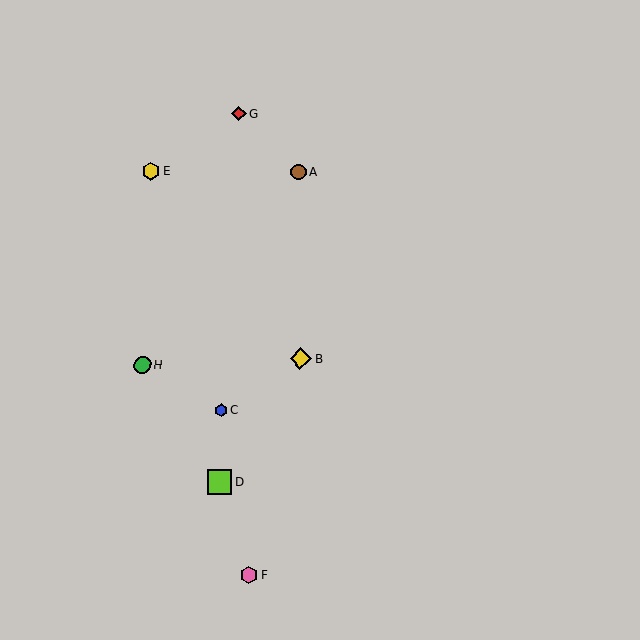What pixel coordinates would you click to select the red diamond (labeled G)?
Click at (239, 114) to select the red diamond G.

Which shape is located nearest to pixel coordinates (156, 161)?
The yellow hexagon (labeled E) at (151, 172) is nearest to that location.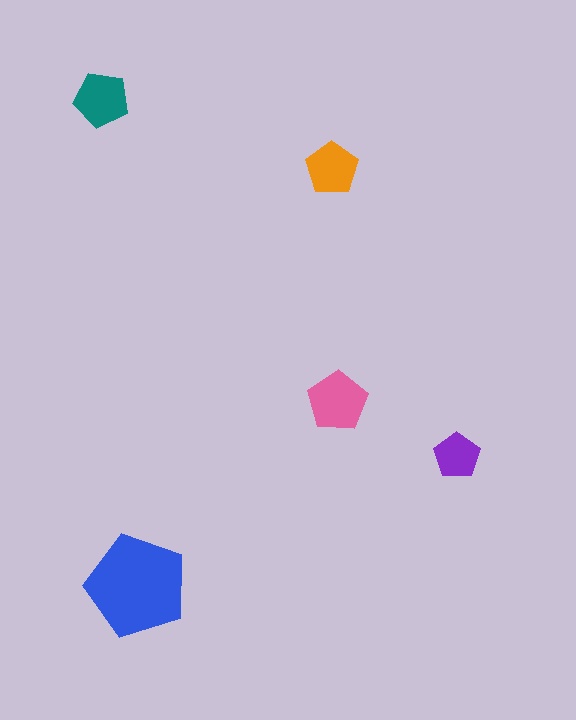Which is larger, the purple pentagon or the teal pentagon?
The teal one.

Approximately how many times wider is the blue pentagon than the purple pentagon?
About 2 times wider.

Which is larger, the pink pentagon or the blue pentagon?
The blue one.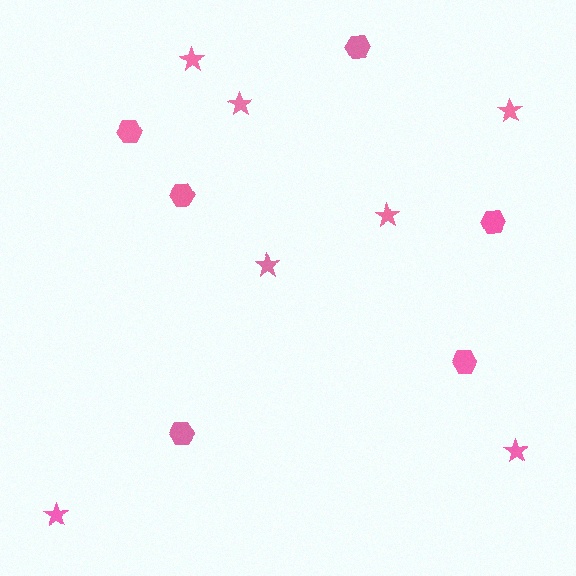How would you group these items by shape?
There are 2 groups: one group of stars (7) and one group of hexagons (6).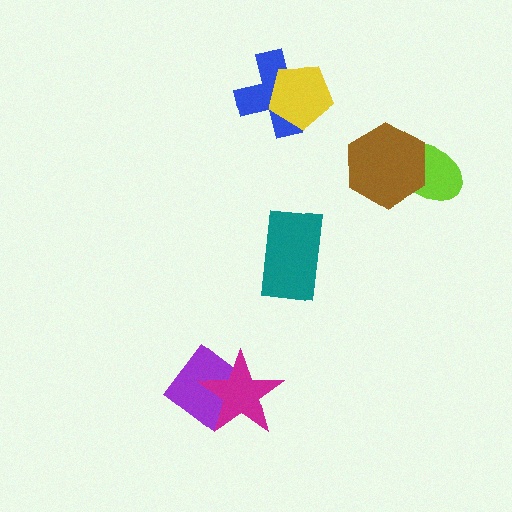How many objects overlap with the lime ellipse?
1 object overlaps with the lime ellipse.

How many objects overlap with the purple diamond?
1 object overlaps with the purple diamond.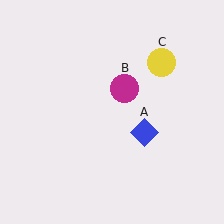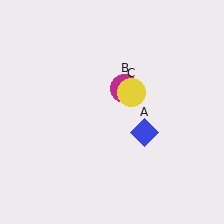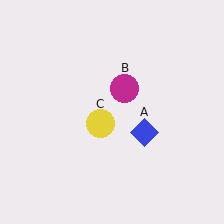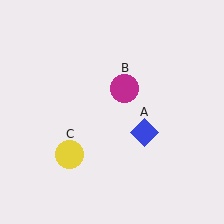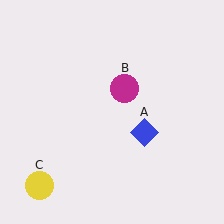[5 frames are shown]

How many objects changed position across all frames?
1 object changed position: yellow circle (object C).